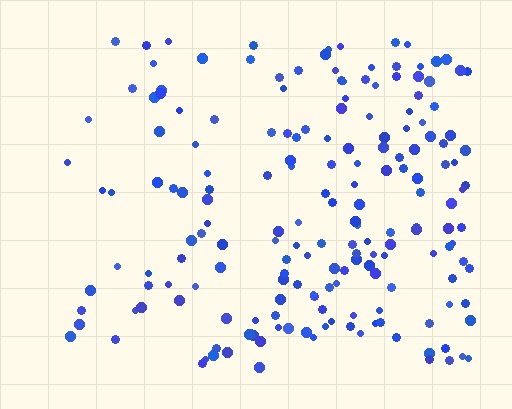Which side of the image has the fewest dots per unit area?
The left.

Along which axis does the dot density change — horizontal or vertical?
Horizontal.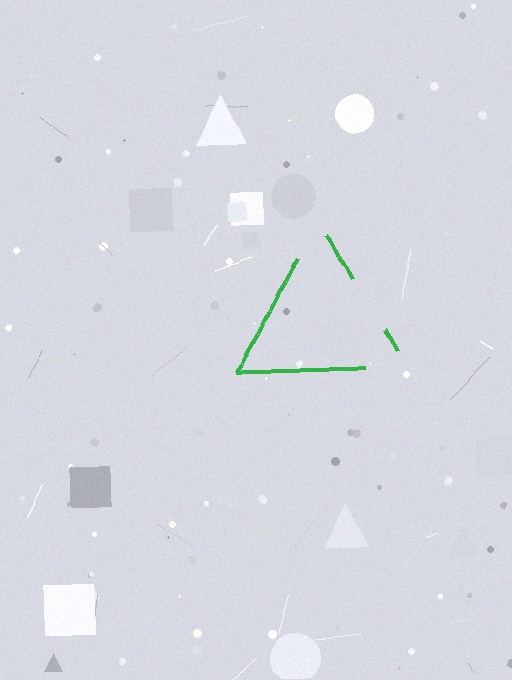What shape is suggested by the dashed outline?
The dashed outline suggests a triangle.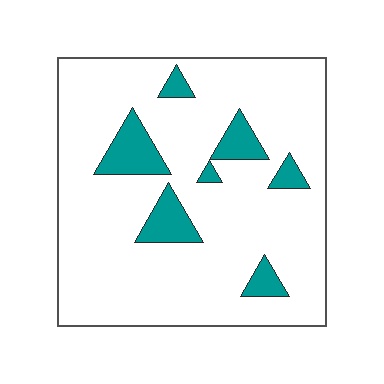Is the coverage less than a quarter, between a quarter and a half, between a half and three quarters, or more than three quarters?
Less than a quarter.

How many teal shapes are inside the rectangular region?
7.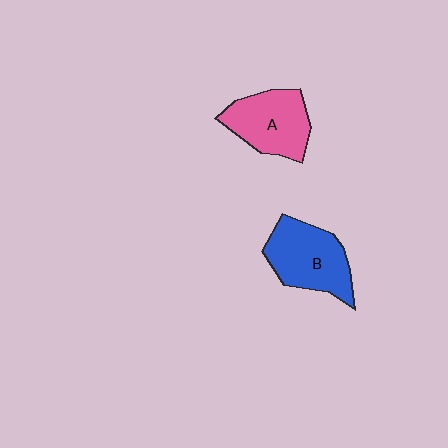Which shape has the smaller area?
Shape A (pink).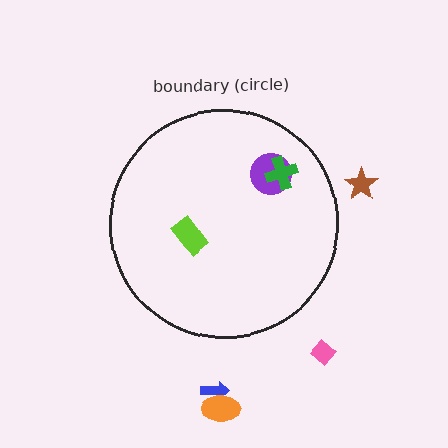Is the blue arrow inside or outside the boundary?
Outside.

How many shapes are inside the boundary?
3 inside, 4 outside.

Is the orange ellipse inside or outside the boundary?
Outside.